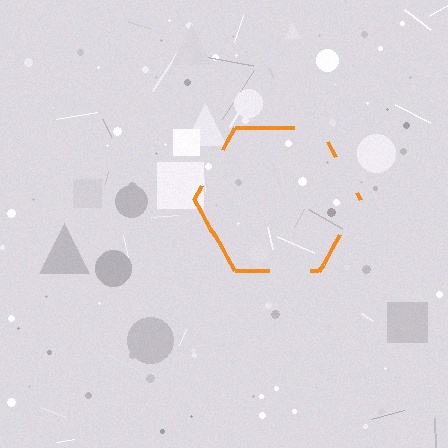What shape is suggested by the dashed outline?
The dashed outline suggests a hexagon.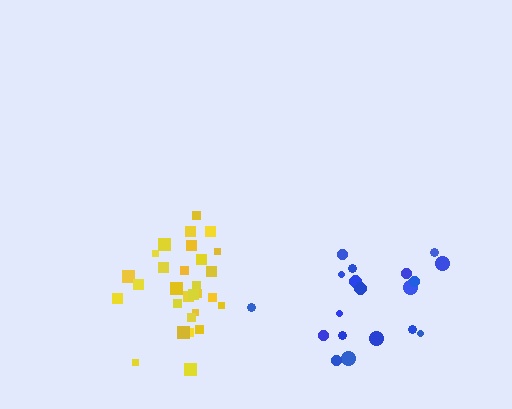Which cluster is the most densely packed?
Yellow.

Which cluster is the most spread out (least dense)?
Blue.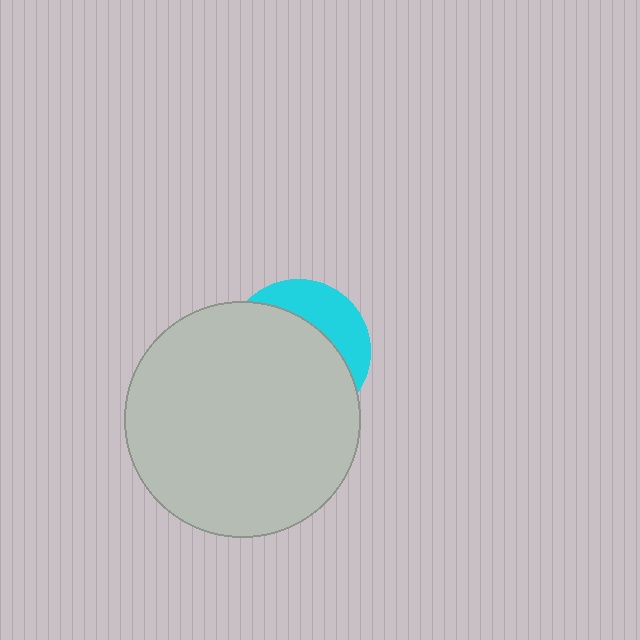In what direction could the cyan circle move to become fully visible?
The cyan circle could move toward the upper-right. That would shift it out from behind the light gray circle entirely.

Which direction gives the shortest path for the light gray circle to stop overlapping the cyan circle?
Moving toward the lower-left gives the shortest separation.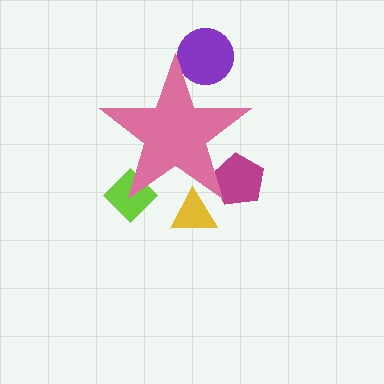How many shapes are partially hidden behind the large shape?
4 shapes are partially hidden.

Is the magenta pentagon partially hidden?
Yes, the magenta pentagon is partially hidden behind the pink star.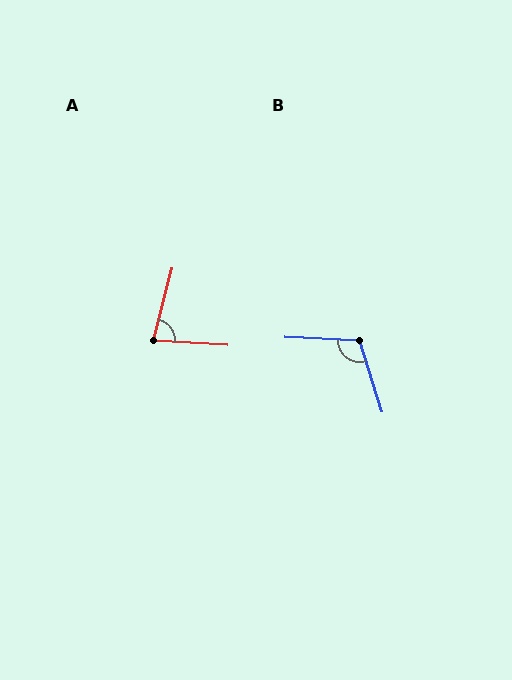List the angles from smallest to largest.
A (79°), B (110°).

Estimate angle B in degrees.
Approximately 110 degrees.